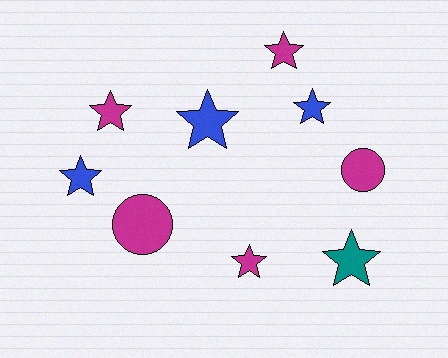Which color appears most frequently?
Magenta, with 5 objects.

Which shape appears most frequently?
Star, with 7 objects.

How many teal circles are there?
There are no teal circles.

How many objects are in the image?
There are 9 objects.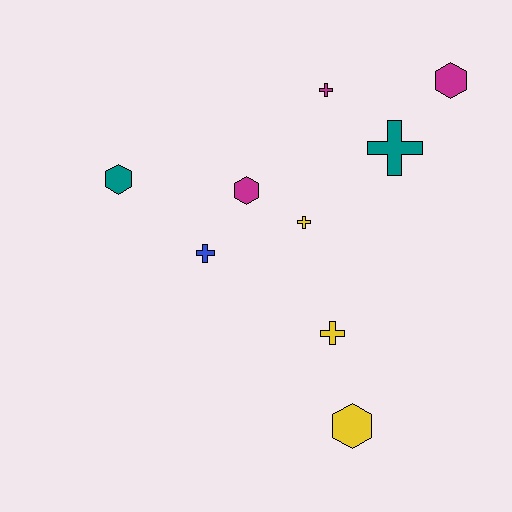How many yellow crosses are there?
There are 2 yellow crosses.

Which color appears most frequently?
Magenta, with 3 objects.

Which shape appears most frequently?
Cross, with 5 objects.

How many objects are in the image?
There are 9 objects.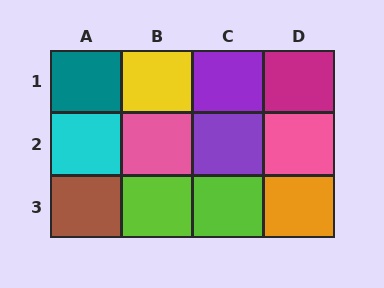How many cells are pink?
2 cells are pink.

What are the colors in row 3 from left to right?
Brown, lime, lime, orange.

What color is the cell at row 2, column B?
Pink.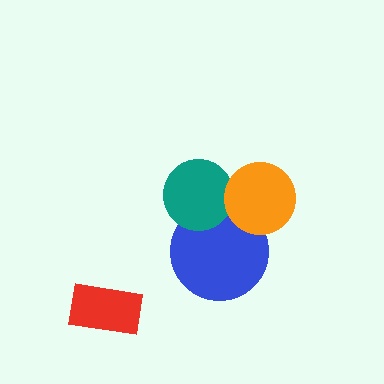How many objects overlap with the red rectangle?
0 objects overlap with the red rectangle.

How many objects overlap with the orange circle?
3 objects overlap with the orange circle.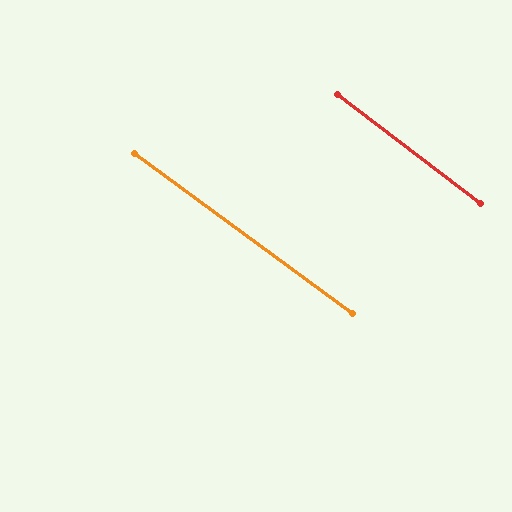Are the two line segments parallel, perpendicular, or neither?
Parallel — their directions differ by only 1.0°.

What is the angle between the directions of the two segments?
Approximately 1 degree.